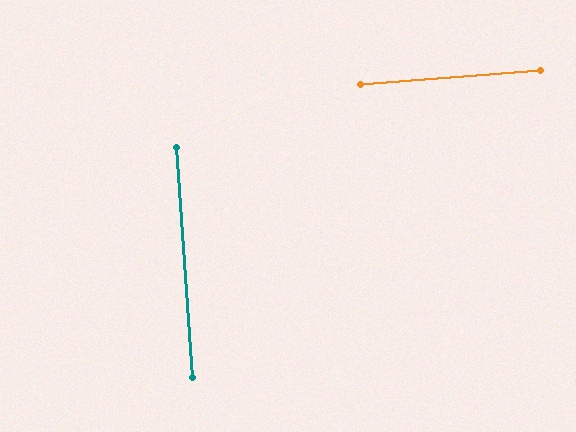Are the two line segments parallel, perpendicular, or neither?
Perpendicular — they meet at approximately 89°.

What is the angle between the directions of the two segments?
Approximately 89 degrees.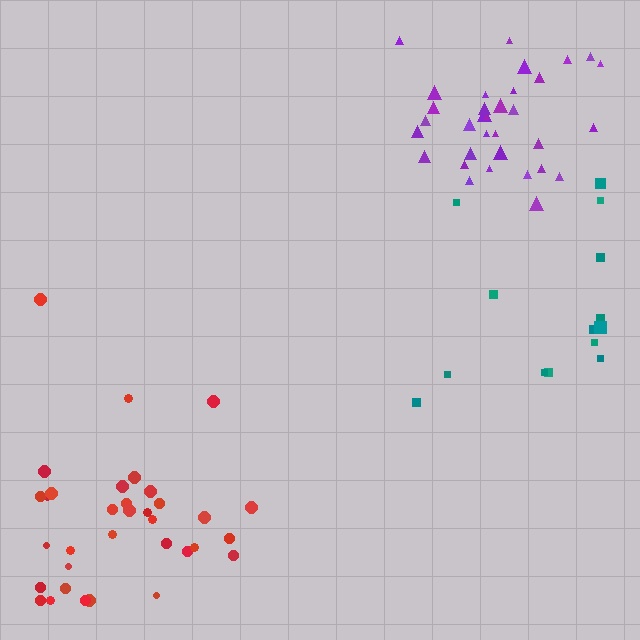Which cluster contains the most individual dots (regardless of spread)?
Red (35).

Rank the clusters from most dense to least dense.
purple, red, teal.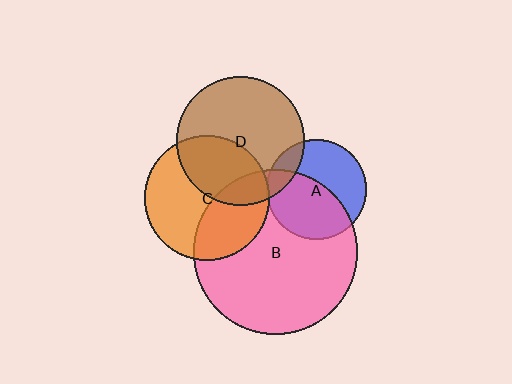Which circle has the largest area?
Circle B (pink).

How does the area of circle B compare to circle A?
Approximately 2.7 times.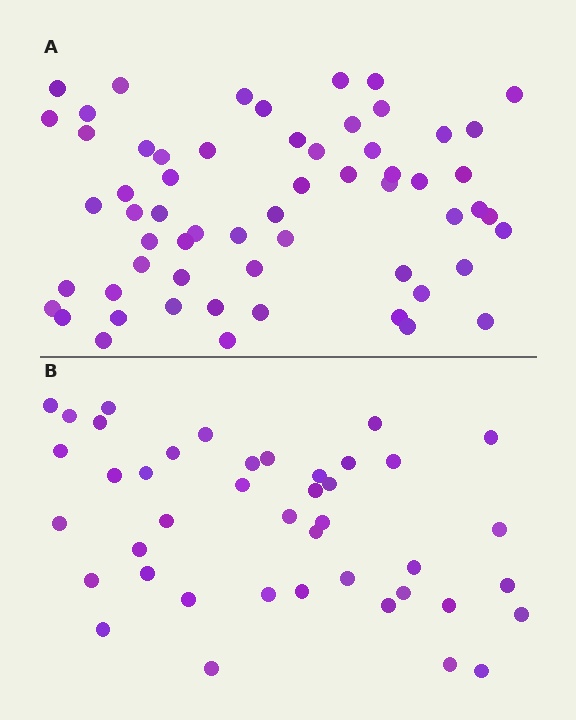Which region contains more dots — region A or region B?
Region A (the top region) has more dots.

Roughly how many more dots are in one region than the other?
Region A has approximately 20 more dots than region B.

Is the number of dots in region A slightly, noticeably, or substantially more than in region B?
Region A has noticeably more, but not dramatically so. The ratio is roughly 1.4 to 1.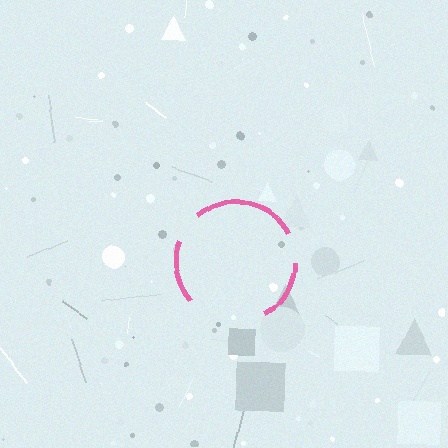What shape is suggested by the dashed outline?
The dashed outline suggests a circle.